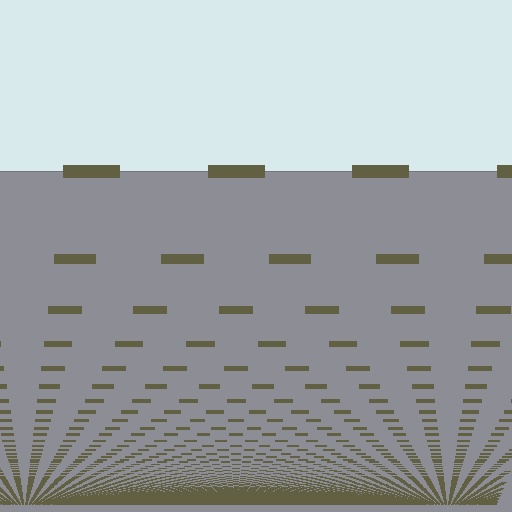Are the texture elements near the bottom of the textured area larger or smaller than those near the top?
Smaller. The gradient is inverted — elements near the bottom are smaller and denser.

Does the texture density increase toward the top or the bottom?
Density increases toward the bottom.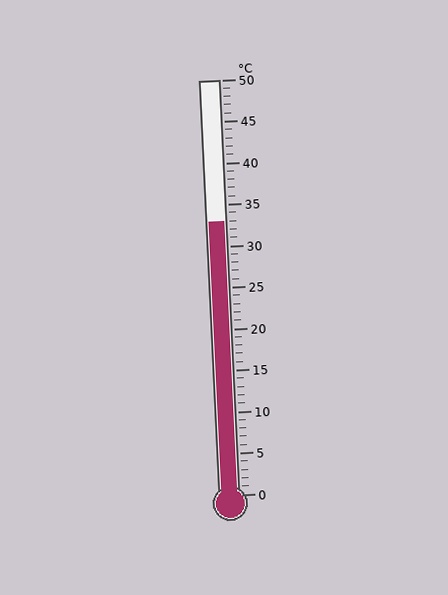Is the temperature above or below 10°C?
The temperature is above 10°C.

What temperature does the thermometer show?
The thermometer shows approximately 33°C.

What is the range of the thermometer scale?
The thermometer scale ranges from 0°C to 50°C.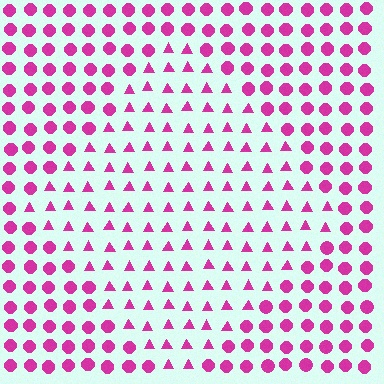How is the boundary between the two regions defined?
The boundary is defined by a change in element shape: triangles inside vs. circles outside. All elements share the same color and spacing.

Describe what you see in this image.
The image is filled with small magenta elements arranged in a uniform grid. A diamond-shaped region contains triangles, while the surrounding area contains circles. The boundary is defined purely by the change in element shape.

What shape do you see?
I see a diamond.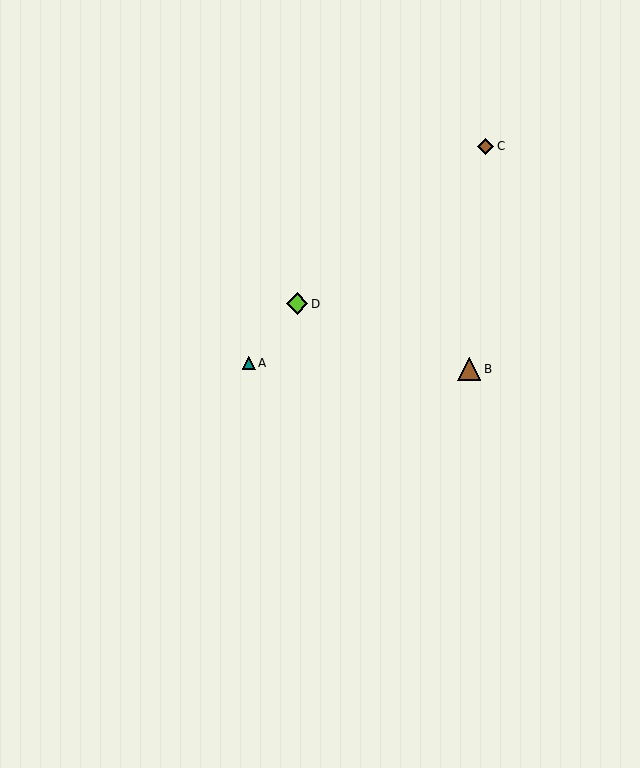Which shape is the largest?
The brown triangle (labeled B) is the largest.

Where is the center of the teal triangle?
The center of the teal triangle is at (249, 363).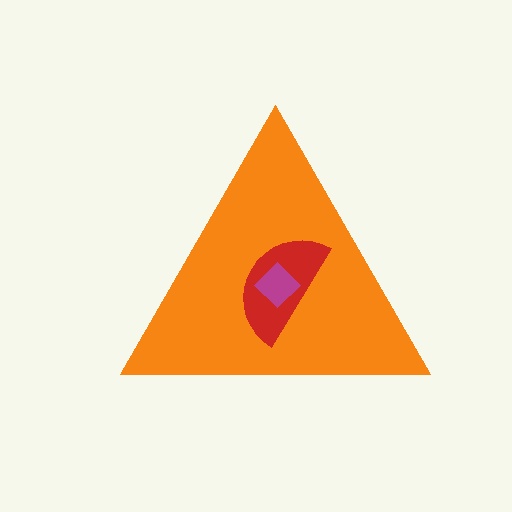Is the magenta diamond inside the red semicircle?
Yes.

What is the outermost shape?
The orange triangle.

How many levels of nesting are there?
3.